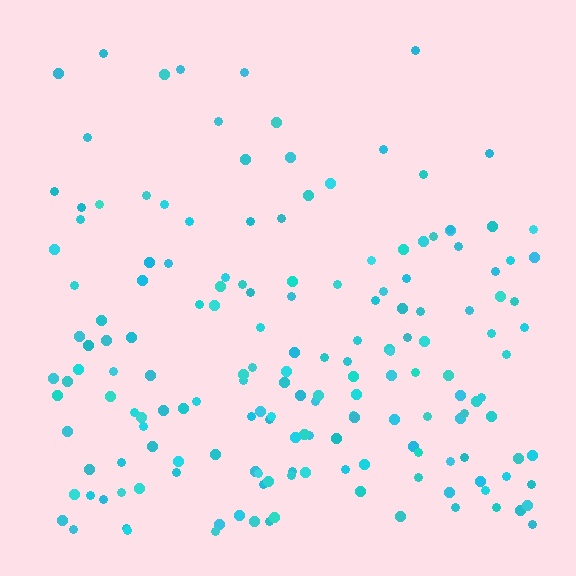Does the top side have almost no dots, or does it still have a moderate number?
Still a moderate number, just noticeably fewer than the bottom.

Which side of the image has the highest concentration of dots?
The bottom.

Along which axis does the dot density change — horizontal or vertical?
Vertical.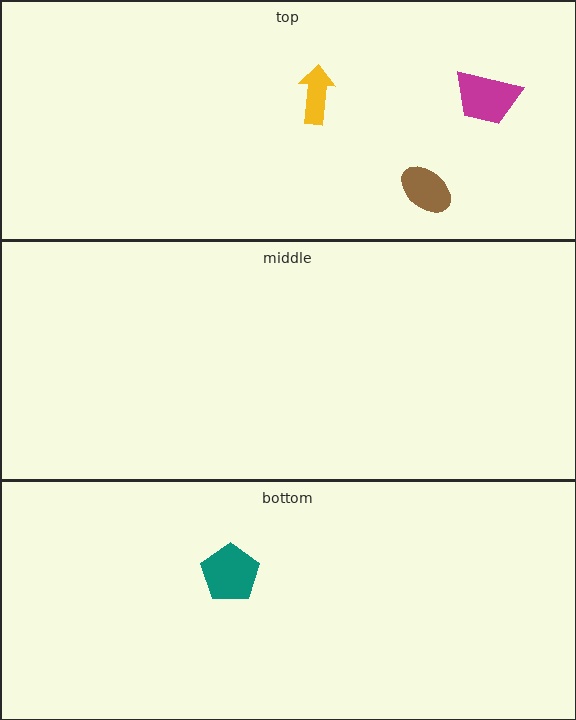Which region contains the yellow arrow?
The top region.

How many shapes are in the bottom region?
1.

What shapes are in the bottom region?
The teal pentagon.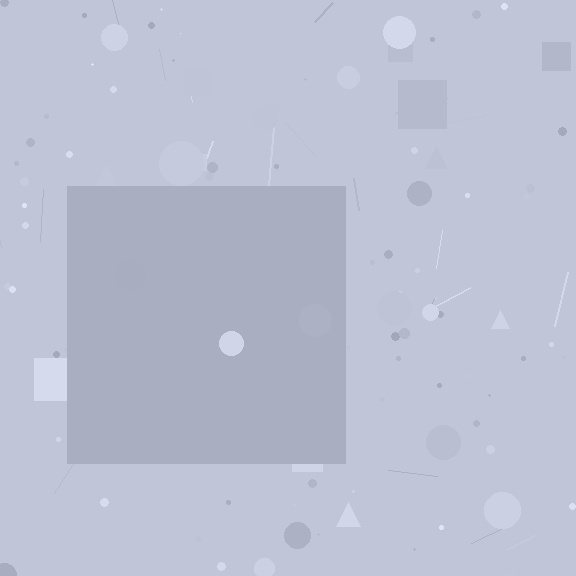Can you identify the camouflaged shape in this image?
The camouflaged shape is a square.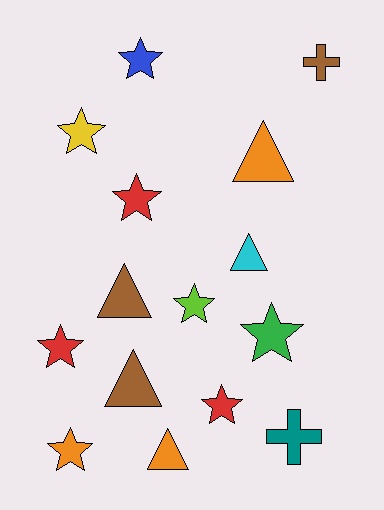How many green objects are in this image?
There is 1 green object.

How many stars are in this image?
There are 8 stars.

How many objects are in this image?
There are 15 objects.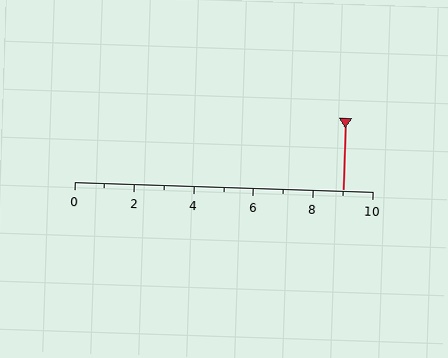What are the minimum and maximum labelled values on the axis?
The axis runs from 0 to 10.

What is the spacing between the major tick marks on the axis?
The major ticks are spaced 2 apart.